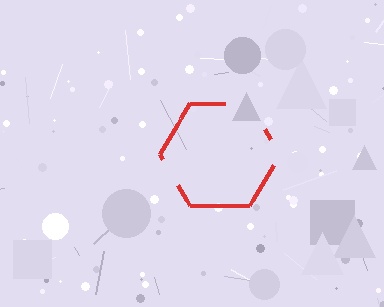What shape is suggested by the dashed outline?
The dashed outline suggests a hexagon.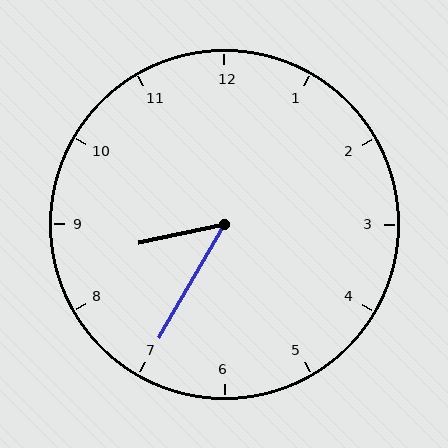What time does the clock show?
8:35.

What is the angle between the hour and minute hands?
Approximately 48 degrees.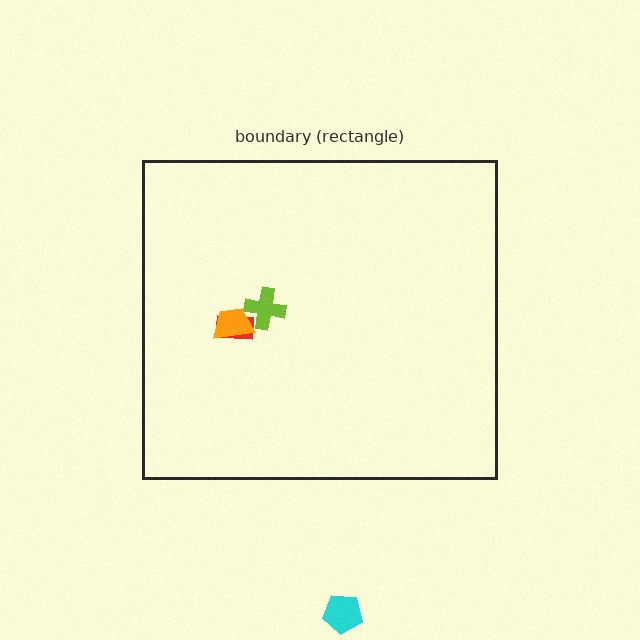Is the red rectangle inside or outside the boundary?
Inside.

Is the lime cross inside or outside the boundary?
Inside.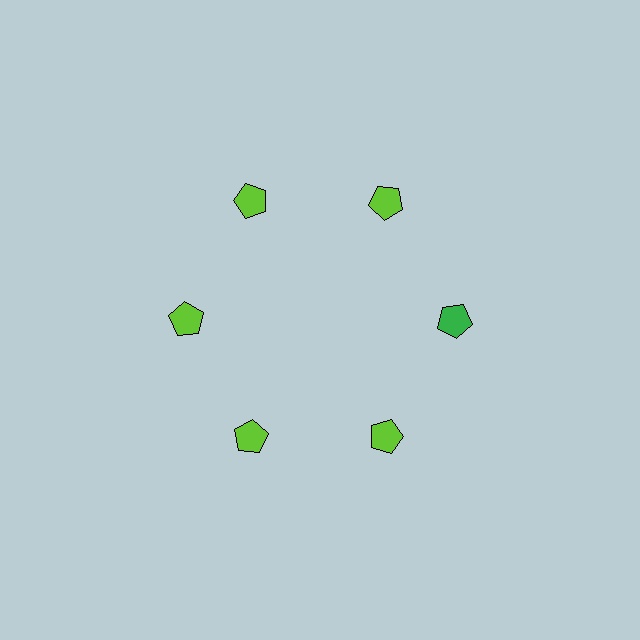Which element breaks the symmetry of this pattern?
The green pentagon at roughly the 3 o'clock position breaks the symmetry. All other shapes are lime pentagons.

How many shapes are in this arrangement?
There are 6 shapes arranged in a ring pattern.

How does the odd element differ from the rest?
It has a different color: green instead of lime.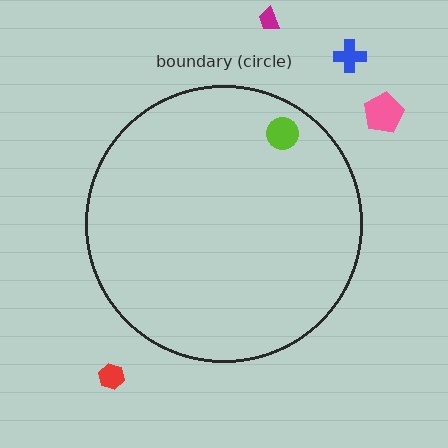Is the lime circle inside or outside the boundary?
Inside.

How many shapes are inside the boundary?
1 inside, 4 outside.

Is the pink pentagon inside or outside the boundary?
Outside.